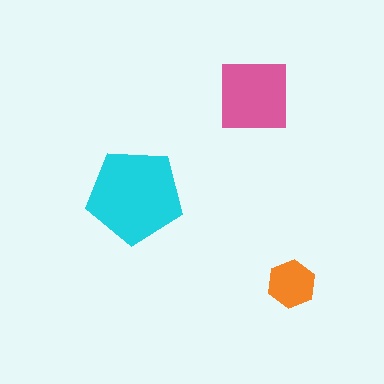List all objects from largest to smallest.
The cyan pentagon, the pink square, the orange hexagon.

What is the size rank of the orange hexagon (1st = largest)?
3rd.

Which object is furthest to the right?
The orange hexagon is rightmost.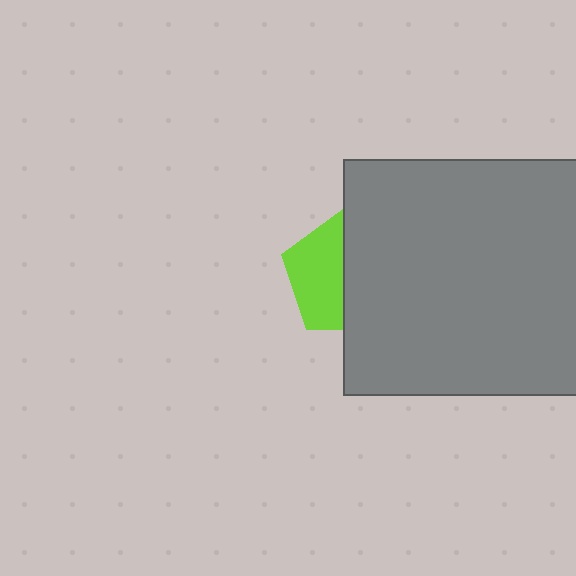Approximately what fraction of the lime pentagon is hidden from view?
Roughly 52% of the lime pentagon is hidden behind the gray square.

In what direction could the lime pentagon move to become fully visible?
The lime pentagon could move left. That would shift it out from behind the gray square entirely.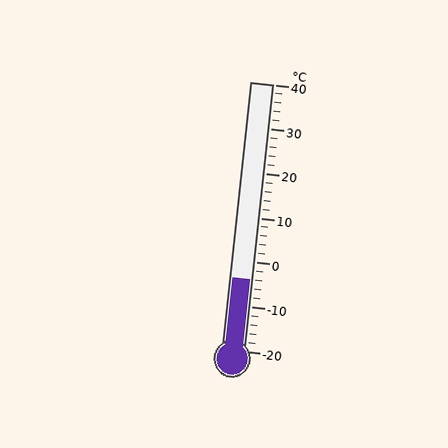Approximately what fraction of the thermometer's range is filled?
The thermometer is filled to approximately 25% of its range.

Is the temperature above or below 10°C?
The temperature is below 10°C.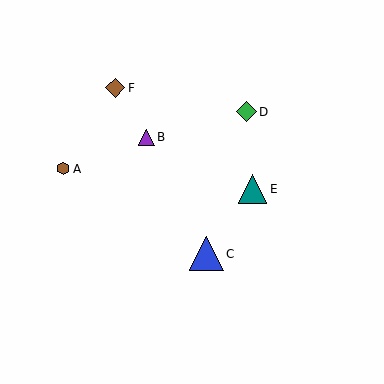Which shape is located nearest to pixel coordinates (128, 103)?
The brown diamond (labeled F) at (115, 88) is nearest to that location.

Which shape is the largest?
The blue triangle (labeled C) is the largest.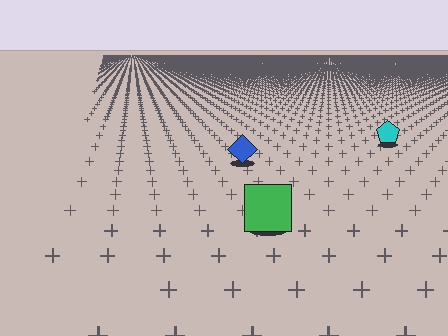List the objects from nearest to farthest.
From nearest to farthest: the green square, the blue diamond, the cyan pentagon.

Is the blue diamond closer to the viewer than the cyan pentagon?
Yes. The blue diamond is closer — you can tell from the texture gradient: the ground texture is coarser near it.